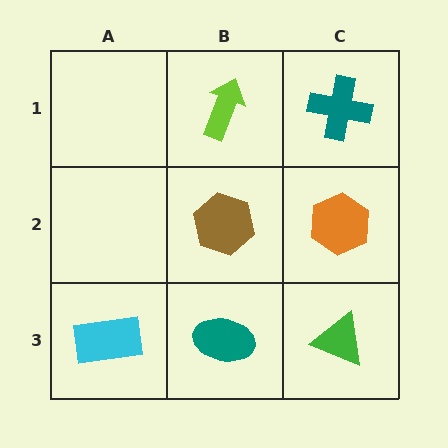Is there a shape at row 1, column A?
No, that cell is empty.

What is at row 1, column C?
A teal cross.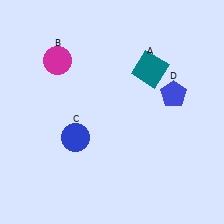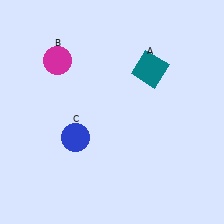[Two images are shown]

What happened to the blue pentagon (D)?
The blue pentagon (D) was removed in Image 2. It was in the top-right area of Image 1.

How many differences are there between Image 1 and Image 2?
There is 1 difference between the two images.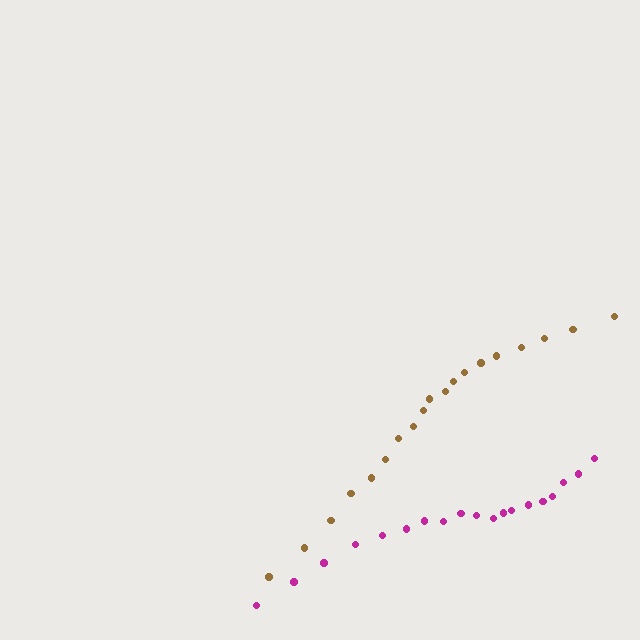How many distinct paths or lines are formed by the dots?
There are 2 distinct paths.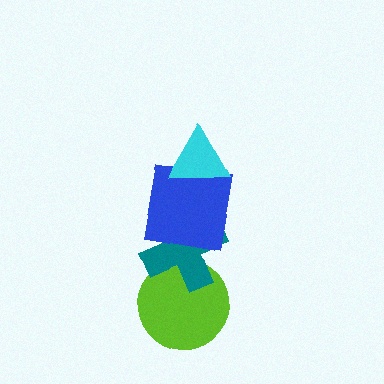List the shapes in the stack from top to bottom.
From top to bottom: the cyan triangle, the blue square, the teal cross, the lime circle.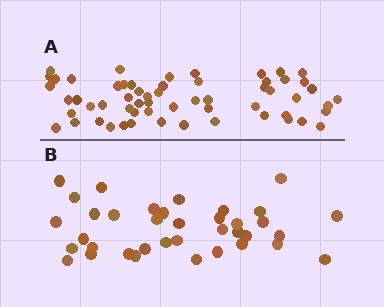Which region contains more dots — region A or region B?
Region A (the top region) has more dots.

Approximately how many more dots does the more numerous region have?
Region A has approximately 20 more dots than region B.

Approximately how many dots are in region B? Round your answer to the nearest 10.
About 40 dots. (The exact count is 37, which rounds to 40.)